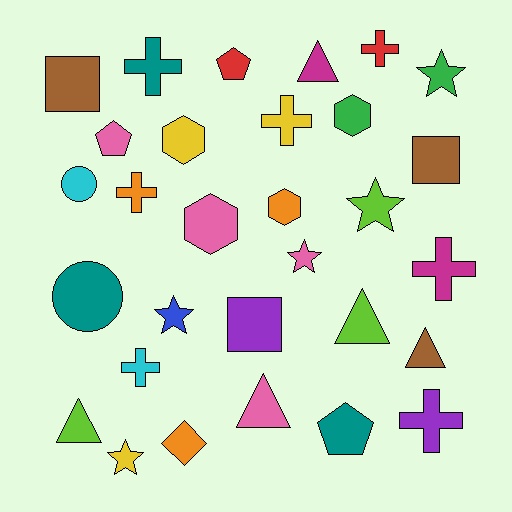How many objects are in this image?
There are 30 objects.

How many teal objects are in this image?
There are 3 teal objects.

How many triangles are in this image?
There are 5 triangles.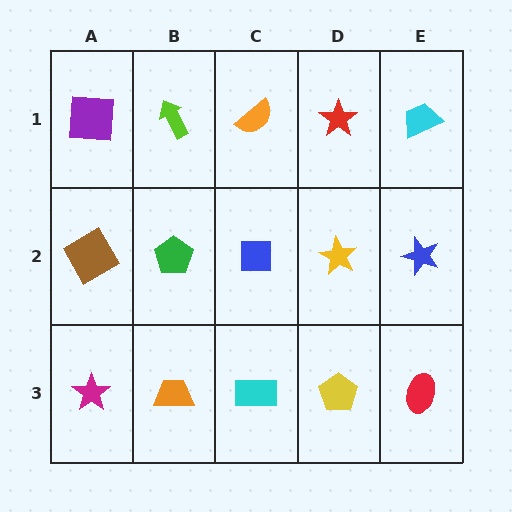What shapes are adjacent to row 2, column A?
A purple square (row 1, column A), a magenta star (row 3, column A), a green pentagon (row 2, column B).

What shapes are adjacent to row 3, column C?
A blue square (row 2, column C), an orange trapezoid (row 3, column B), a yellow pentagon (row 3, column D).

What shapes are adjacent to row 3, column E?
A blue star (row 2, column E), a yellow pentagon (row 3, column D).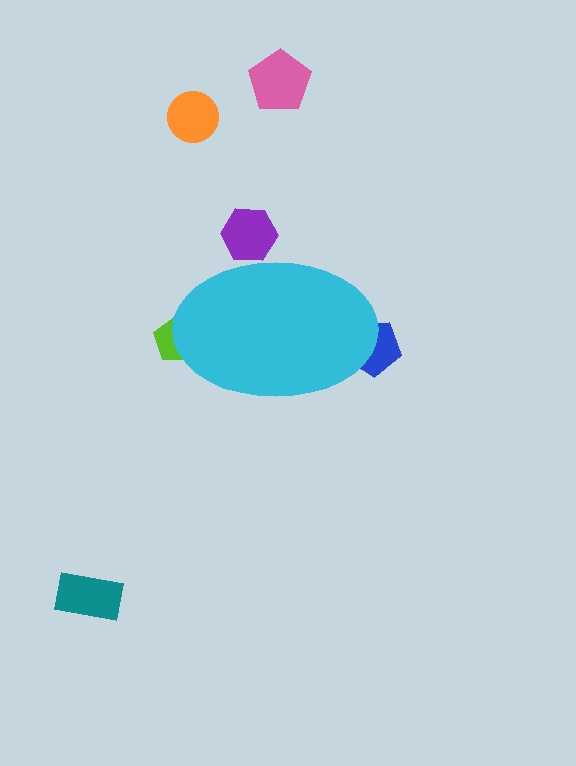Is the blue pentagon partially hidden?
Yes, the blue pentagon is partially hidden behind the cyan ellipse.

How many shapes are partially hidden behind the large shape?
3 shapes are partially hidden.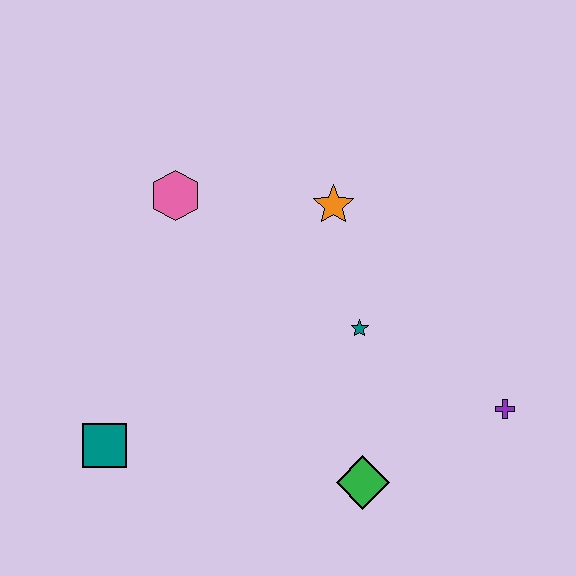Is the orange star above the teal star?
Yes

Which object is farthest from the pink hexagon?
The purple cross is farthest from the pink hexagon.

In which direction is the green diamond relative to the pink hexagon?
The green diamond is below the pink hexagon.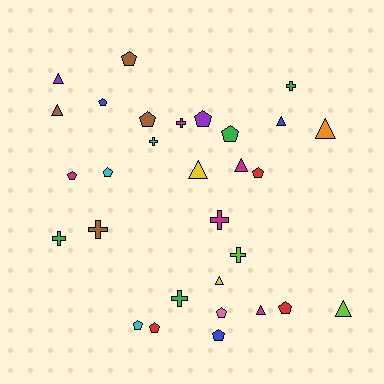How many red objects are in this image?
There are 3 red objects.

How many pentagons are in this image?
There are 13 pentagons.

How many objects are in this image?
There are 30 objects.